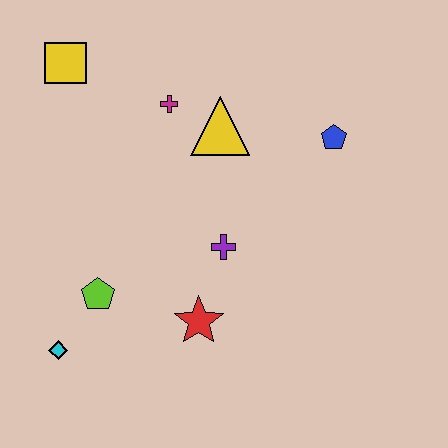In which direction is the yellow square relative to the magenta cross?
The yellow square is to the left of the magenta cross.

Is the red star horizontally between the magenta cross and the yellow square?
No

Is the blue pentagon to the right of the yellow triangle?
Yes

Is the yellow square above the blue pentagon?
Yes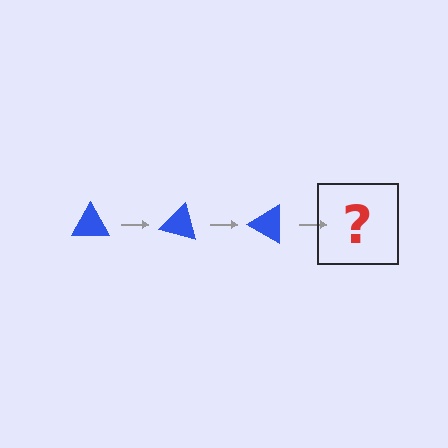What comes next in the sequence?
The next element should be a blue triangle rotated 45 degrees.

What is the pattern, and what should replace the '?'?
The pattern is that the triangle rotates 15 degrees each step. The '?' should be a blue triangle rotated 45 degrees.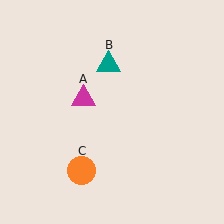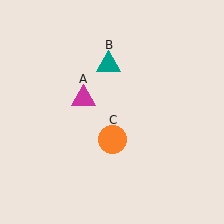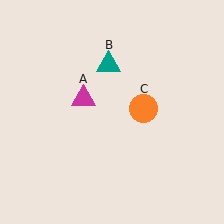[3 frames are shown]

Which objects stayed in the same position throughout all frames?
Magenta triangle (object A) and teal triangle (object B) remained stationary.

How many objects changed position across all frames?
1 object changed position: orange circle (object C).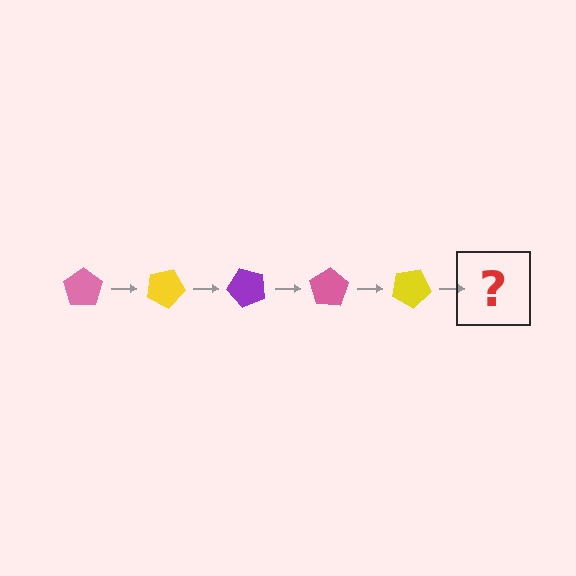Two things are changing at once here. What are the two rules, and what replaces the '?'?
The two rules are that it rotates 25 degrees each step and the color cycles through pink, yellow, and purple. The '?' should be a purple pentagon, rotated 125 degrees from the start.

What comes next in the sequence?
The next element should be a purple pentagon, rotated 125 degrees from the start.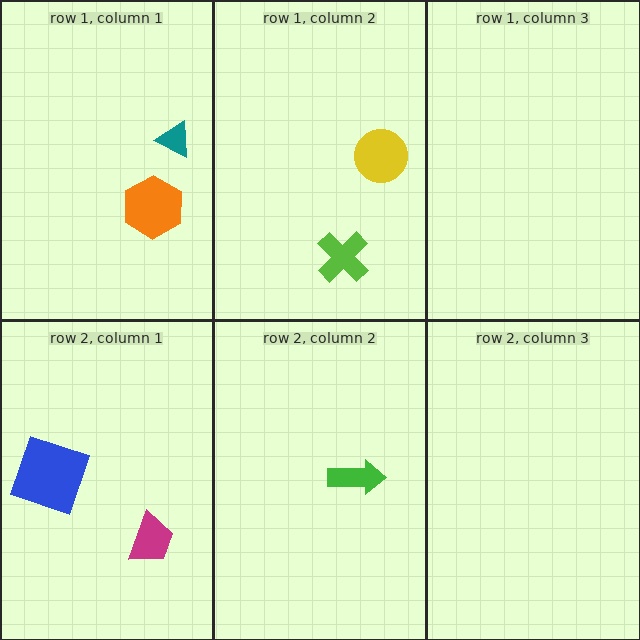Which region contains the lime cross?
The row 1, column 2 region.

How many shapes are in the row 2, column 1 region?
2.